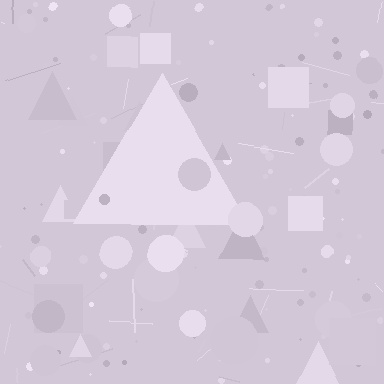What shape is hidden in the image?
A triangle is hidden in the image.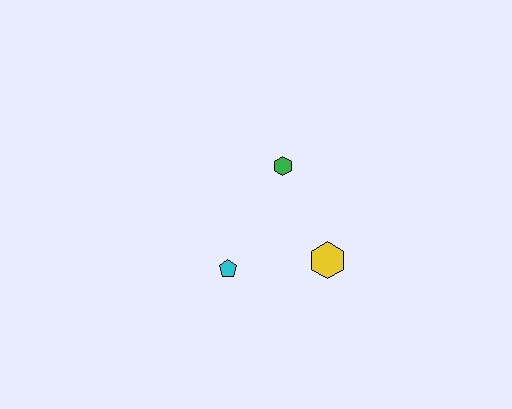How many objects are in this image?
There are 3 objects.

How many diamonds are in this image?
There are no diamonds.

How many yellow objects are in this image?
There is 1 yellow object.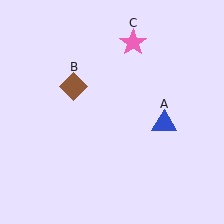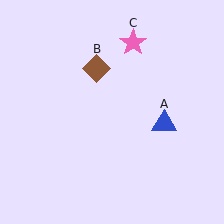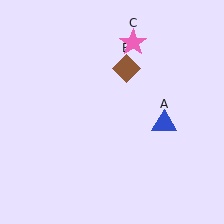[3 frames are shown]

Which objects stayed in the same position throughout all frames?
Blue triangle (object A) and pink star (object C) remained stationary.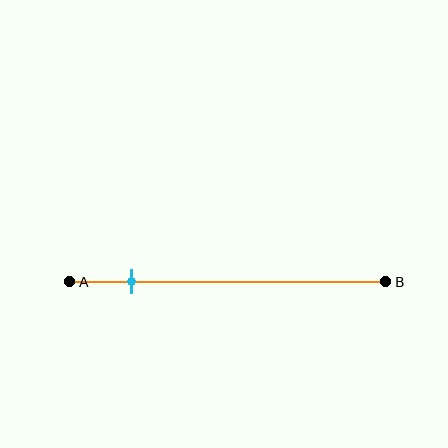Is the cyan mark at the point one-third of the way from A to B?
No, the mark is at about 20% from A, not at the 33% one-third point.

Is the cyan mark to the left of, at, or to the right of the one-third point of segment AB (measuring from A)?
The cyan mark is to the left of the one-third point of segment AB.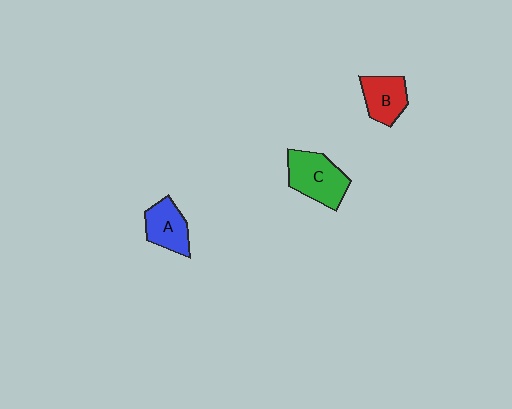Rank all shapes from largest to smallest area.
From largest to smallest: C (green), B (red), A (blue).